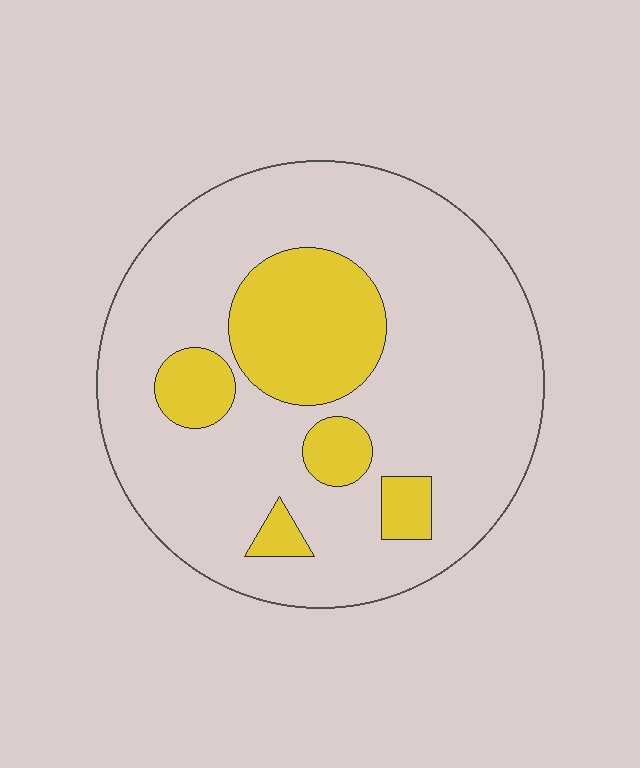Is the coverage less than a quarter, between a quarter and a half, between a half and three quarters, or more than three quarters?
Less than a quarter.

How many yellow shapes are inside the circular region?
5.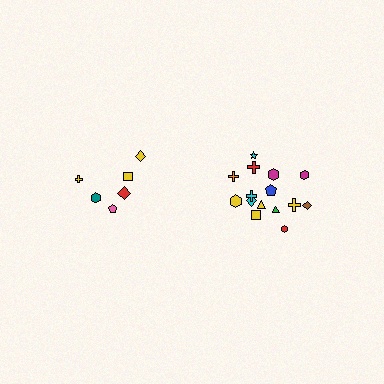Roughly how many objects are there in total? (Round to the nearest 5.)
Roughly 20 objects in total.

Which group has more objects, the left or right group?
The right group.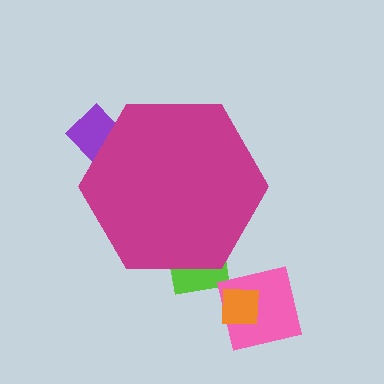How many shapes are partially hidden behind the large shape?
2 shapes are partially hidden.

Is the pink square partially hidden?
No, the pink square is fully visible.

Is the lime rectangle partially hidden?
Yes, the lime rectangle is partially hidden behind the magenta hexagon.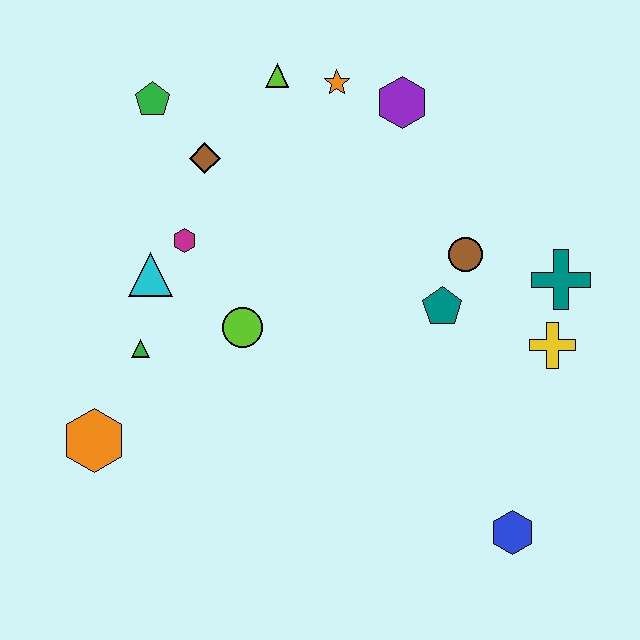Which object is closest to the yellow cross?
The teal cross is closest to the yellow cross.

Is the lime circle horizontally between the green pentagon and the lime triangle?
Yes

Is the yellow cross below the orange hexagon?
No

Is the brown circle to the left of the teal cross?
Yes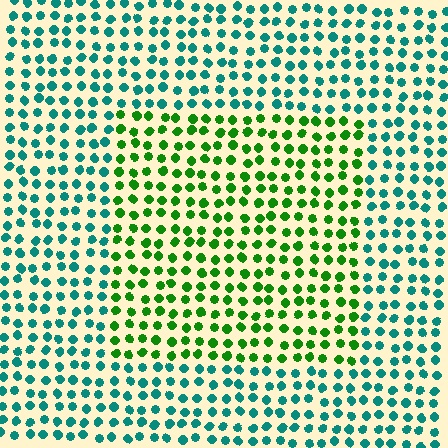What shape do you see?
I see a rectangle.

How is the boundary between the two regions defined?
The boundary is defined purely by a slight shift in hue (about 55 degrees). Spacing, size, and orientation are identical on both sides.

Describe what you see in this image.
The image is filled with small teal elements in a uniform arrangement. A rectangle-shaped region is visible where the elements are tinted to a slightly different hue, forming a subtle color boundary.